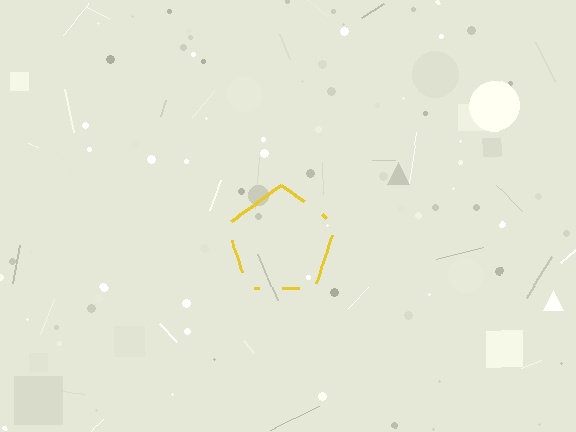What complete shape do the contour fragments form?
The contour fragments form a pentagon.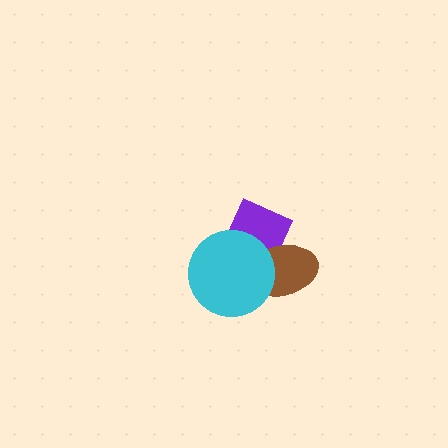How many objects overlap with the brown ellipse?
2 objects overlap with the brown ellipse.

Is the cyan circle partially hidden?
No, no other shape covers it.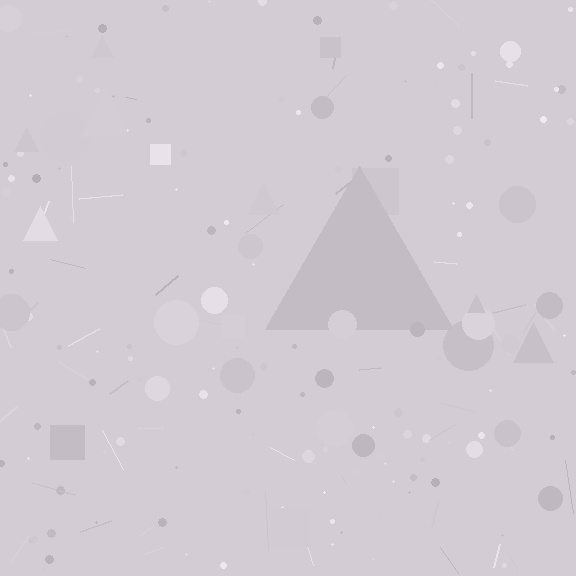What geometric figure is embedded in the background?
A triangle is embedded in the background.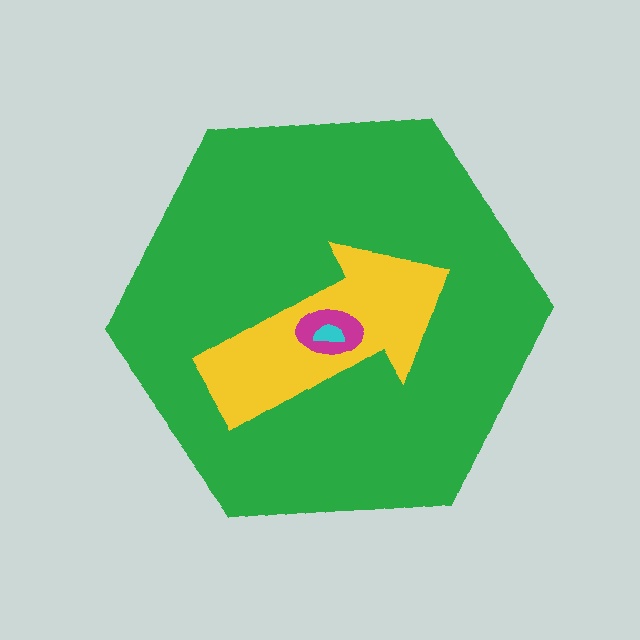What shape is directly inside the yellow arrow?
The magenta ellipse.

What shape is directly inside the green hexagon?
The yellow arrow.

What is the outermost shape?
The green hexagon.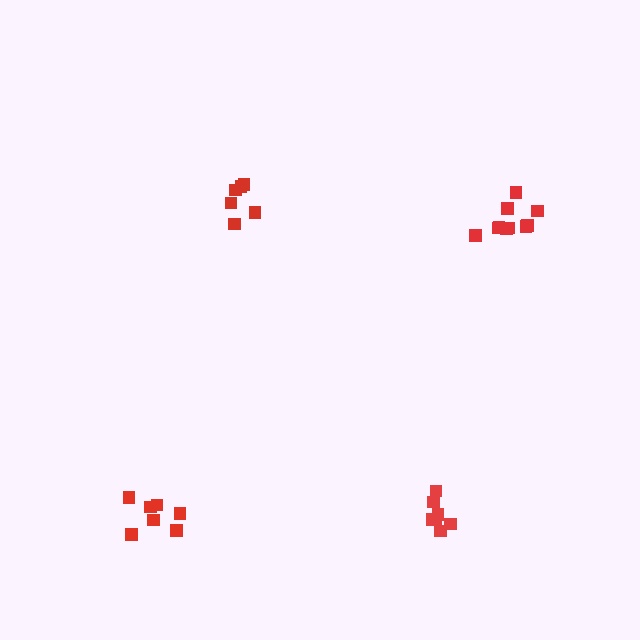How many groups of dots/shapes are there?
There are 4 groups.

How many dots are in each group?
Group 1: 7 dots, Group 2: 10 dots, Group 3: 6 dots, Group 4: 7 dots (30 total).